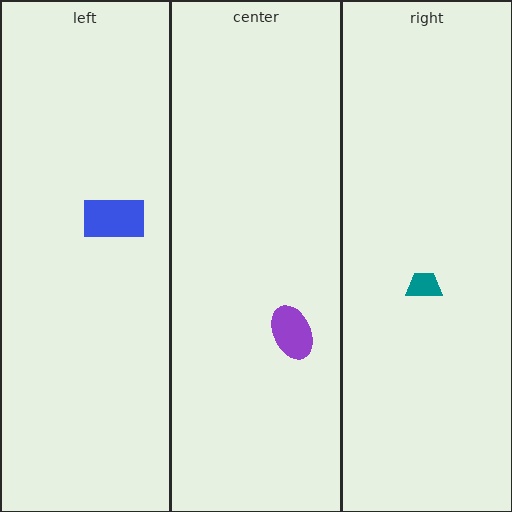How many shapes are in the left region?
1.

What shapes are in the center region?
The purple ellipse.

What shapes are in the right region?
The teal trapezoid.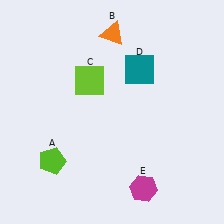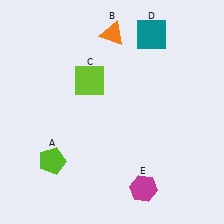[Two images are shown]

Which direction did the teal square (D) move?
The teal square (D) moved up.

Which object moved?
The teal square (D) moved up.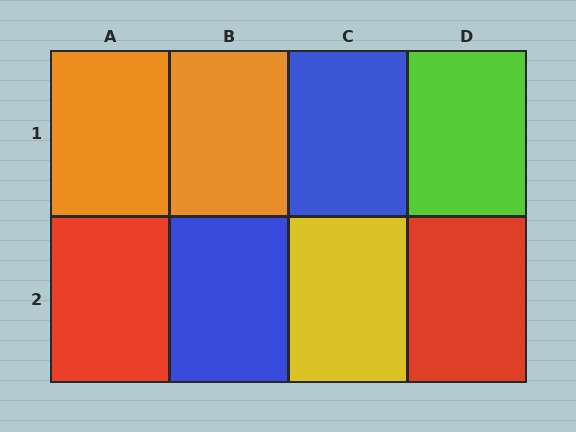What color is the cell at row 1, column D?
Lime.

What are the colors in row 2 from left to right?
Red, blue, yellow, red.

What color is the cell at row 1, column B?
Orange.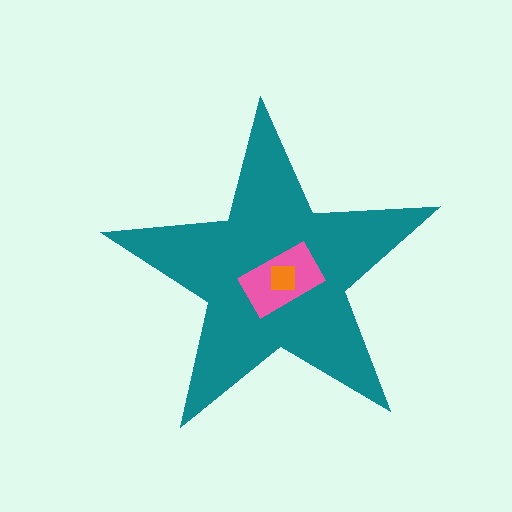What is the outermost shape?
The teal star.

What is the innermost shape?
The orange square.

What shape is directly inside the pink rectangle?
The orange square.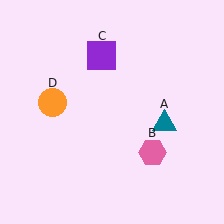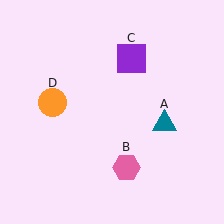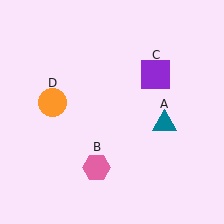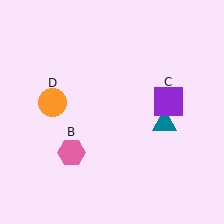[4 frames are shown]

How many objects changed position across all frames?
2 objects changed position: pink hexagon (object B), purple square (object C).